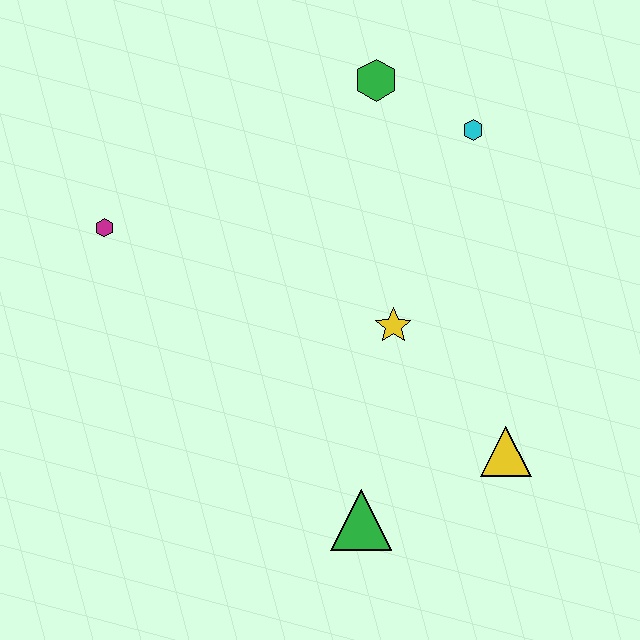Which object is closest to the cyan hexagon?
The green hexagon is closest to the cyan hexagon.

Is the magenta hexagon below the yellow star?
No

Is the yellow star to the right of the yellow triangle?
No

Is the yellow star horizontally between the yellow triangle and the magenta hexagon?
Yes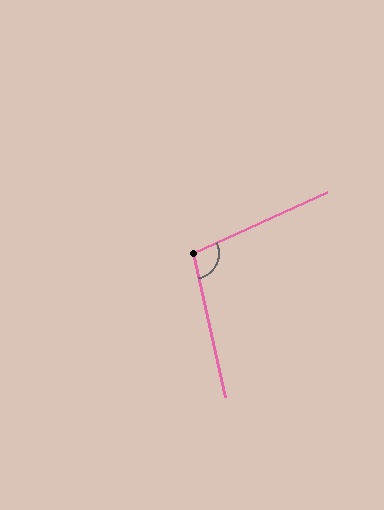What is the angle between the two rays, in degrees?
Approximately 102 degrees.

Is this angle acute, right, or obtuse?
It is obtuse.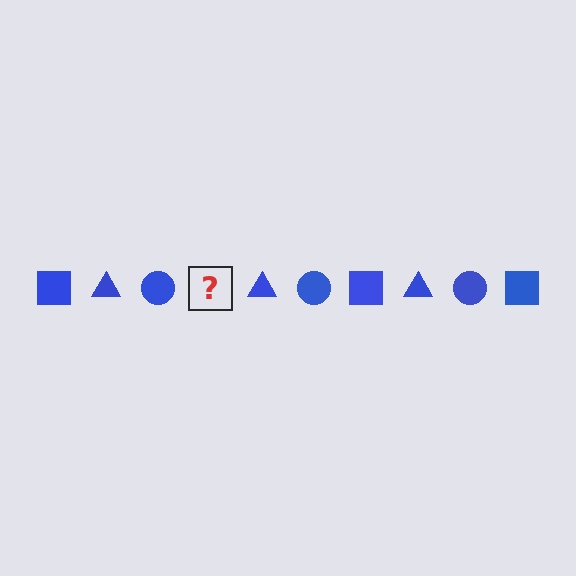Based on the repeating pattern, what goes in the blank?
The blank should be a blue square.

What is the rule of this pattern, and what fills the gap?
The rule is that the pattern cycles through square, triangle, circle shapes in blue. The gap should be filled with a blue square.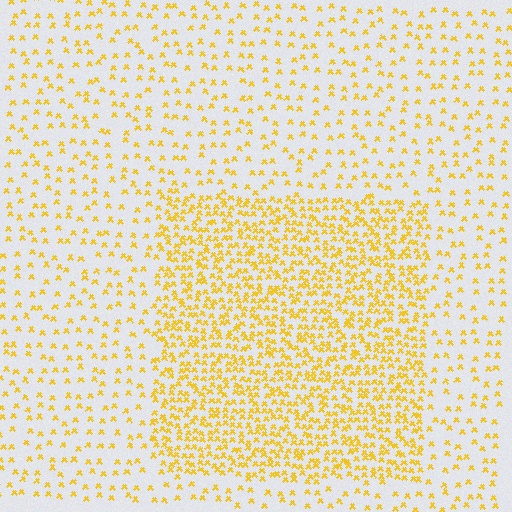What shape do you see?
I see a rectangle.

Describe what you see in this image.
The image contains small yellow elements arranged at two different densities. A rectangle-shaped region is visible where the elements are more densely packed than the surrounding area.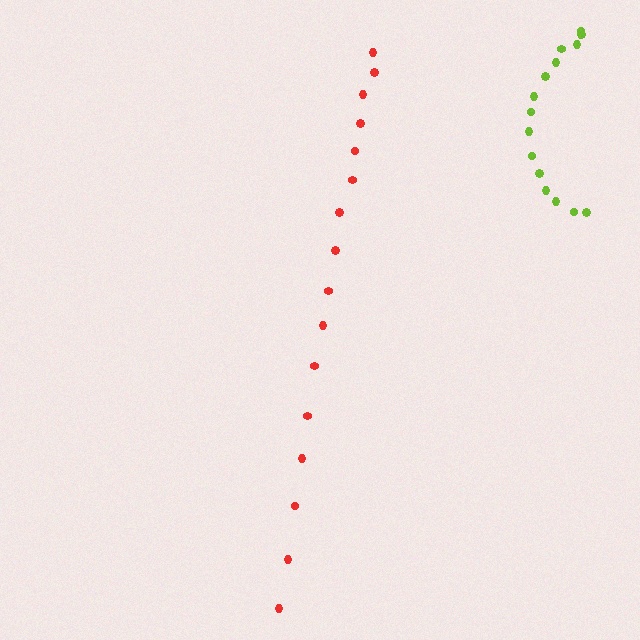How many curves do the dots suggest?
There are 2 distinct paths.